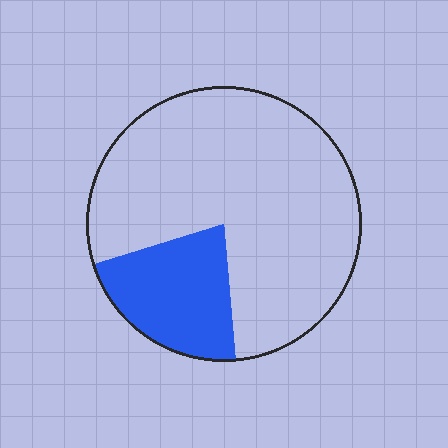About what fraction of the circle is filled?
About one fifth (1/5).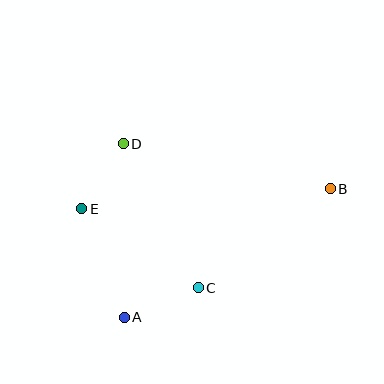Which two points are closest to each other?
Points D and E are closest to each other.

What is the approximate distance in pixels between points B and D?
The distance between B and D is approximately 212 pixels.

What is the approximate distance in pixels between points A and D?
The distance between A and D is approximately 173 pixels.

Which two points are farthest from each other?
Points B and E are farthest from each other.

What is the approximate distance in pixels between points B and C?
The distance between B and C is approximately 165 pixels.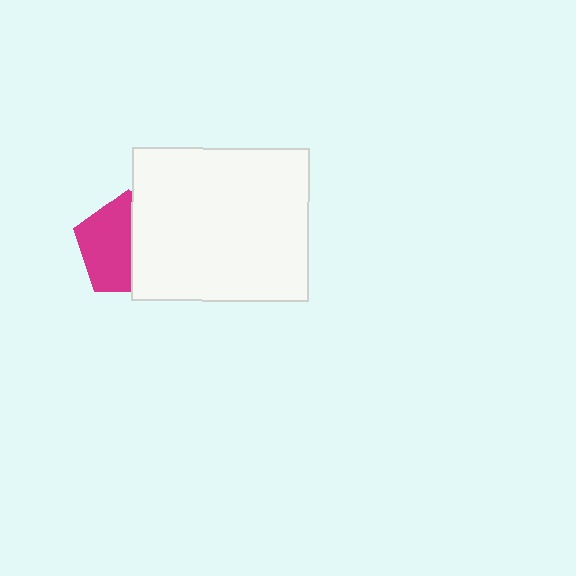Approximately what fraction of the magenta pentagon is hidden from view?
Roughly 45% of the magenta pentagon is hidden behind the white rectangle.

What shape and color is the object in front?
The object in front is a white rectangle.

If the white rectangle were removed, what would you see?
You would see the complete magenta pentagon.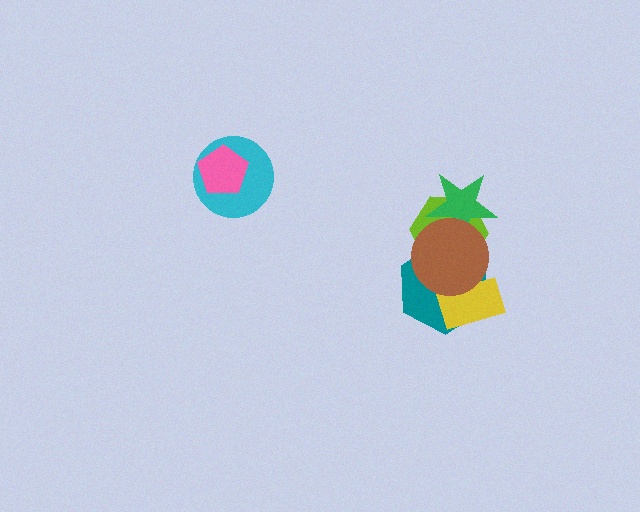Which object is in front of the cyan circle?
The pink pentagon is in front of the cyan circle.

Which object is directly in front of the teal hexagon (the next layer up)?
The yellow rectangle is directly in front of the teal hexagon.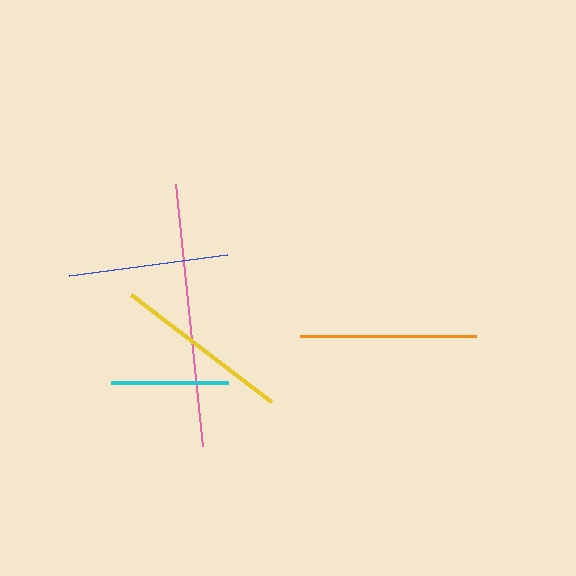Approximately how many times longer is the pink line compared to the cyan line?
The pink line is approximately 2.3 times the length of the cyan line.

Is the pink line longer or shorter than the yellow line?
The pink line is longer than the yellow line.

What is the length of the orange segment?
The orange segment is approximately 176 pixels long.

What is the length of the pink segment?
The pink segment is approximately 264 pixels long.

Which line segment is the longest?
The pink line is the longest at approximately 264 pixels.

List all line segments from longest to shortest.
From longest to shortest: pink, yellow, orange, blue, cyan.